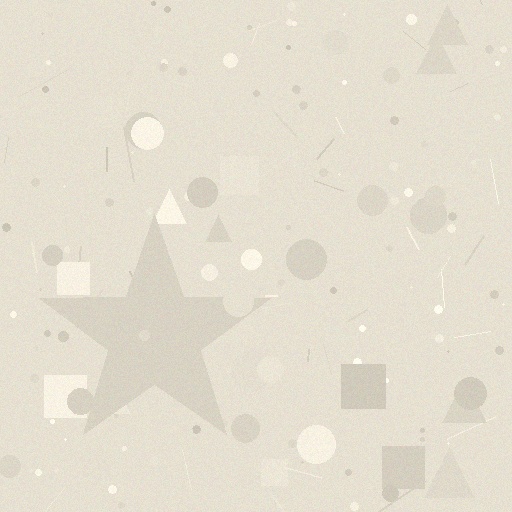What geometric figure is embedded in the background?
A star is embedded in the background.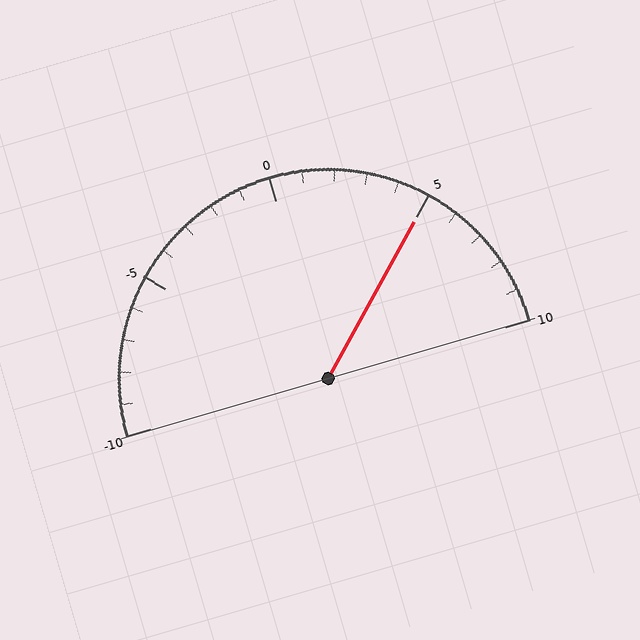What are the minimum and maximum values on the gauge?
The gauge ranges from -10 to 10.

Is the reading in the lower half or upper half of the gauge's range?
The reading is in the upper half of the range (-10 to 10).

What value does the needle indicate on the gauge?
The needle indicates approximately 5.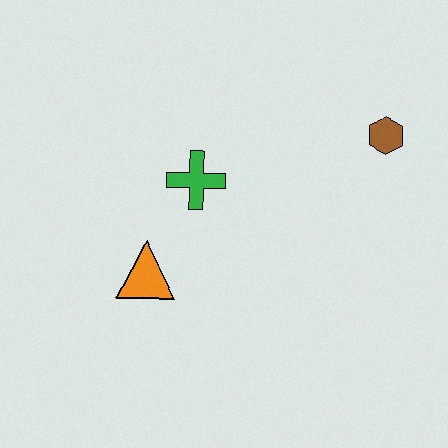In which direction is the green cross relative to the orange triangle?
The green cross is above the orange triangle.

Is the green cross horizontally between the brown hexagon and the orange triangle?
Yes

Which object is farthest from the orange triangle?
The brown hexagon is farthest from the orange triangle.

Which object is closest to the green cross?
The orange triangle is closest to the green cross.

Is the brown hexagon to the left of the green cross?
No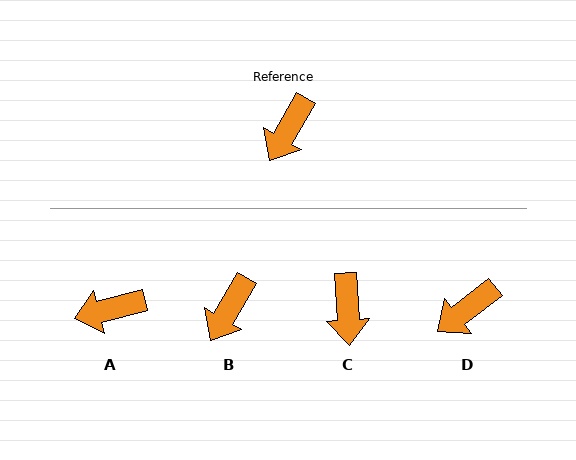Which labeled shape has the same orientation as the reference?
B.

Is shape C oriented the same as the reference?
No, it is off by about 34 degrees.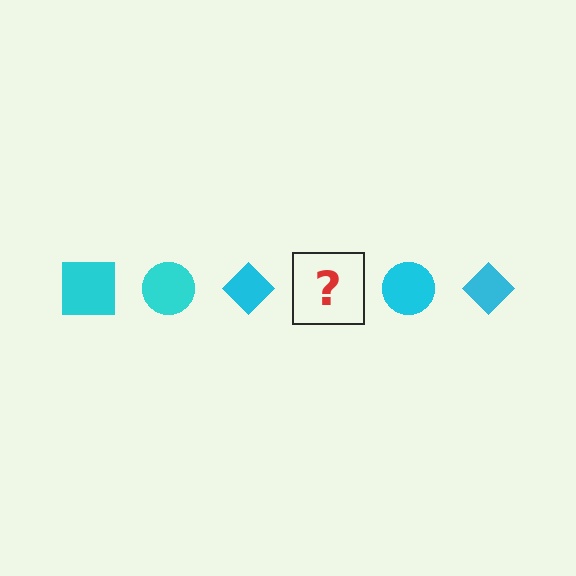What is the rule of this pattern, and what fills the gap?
The rule is that the pattern cycles through square, circle, diamond shapes in cyan. The gap should be filled with a cyan square.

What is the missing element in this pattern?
The missing element is a cyan square.